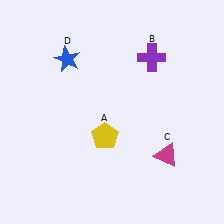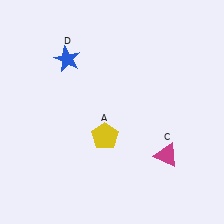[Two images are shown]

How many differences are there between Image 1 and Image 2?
There is 1 difference between the two images.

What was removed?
The purple cross (B) was removed in Image 2.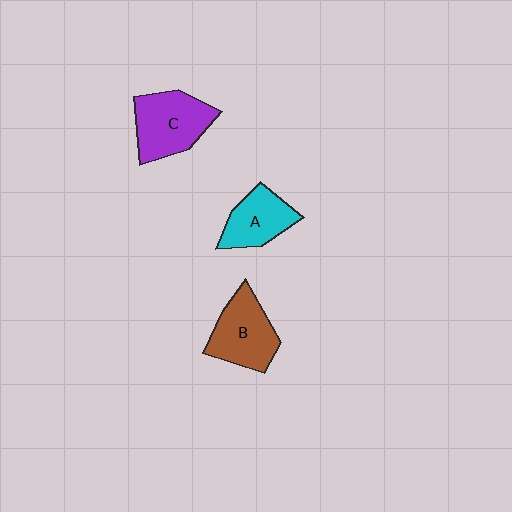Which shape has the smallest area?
Shape A (cyan).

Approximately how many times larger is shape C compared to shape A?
Approximately 1.3 times.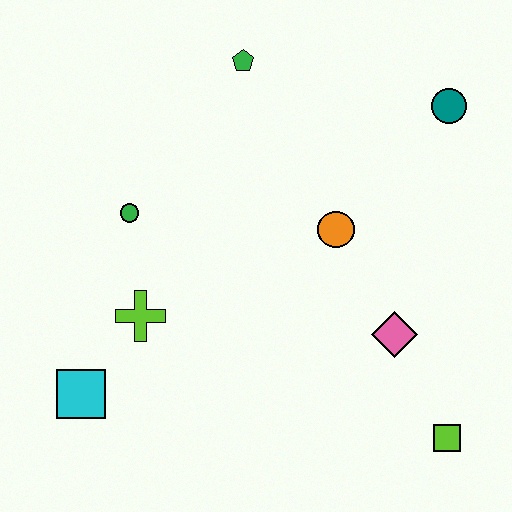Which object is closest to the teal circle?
The orange circle is closest to the teal circle.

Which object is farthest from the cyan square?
The teal circle is farthest from the cyan square.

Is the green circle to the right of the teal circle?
No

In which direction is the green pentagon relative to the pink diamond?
The green pentagon is above the pink diamond.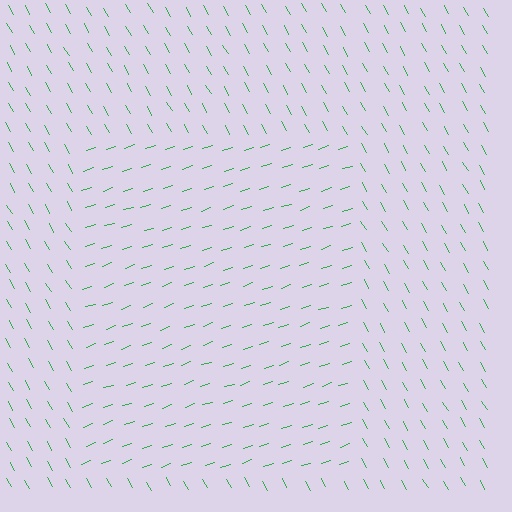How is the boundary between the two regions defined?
The boundary is defined purely by a change in line orientation (approximately 79 degrees difference). All lines are the same color and thickness.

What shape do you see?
I see a rectangle.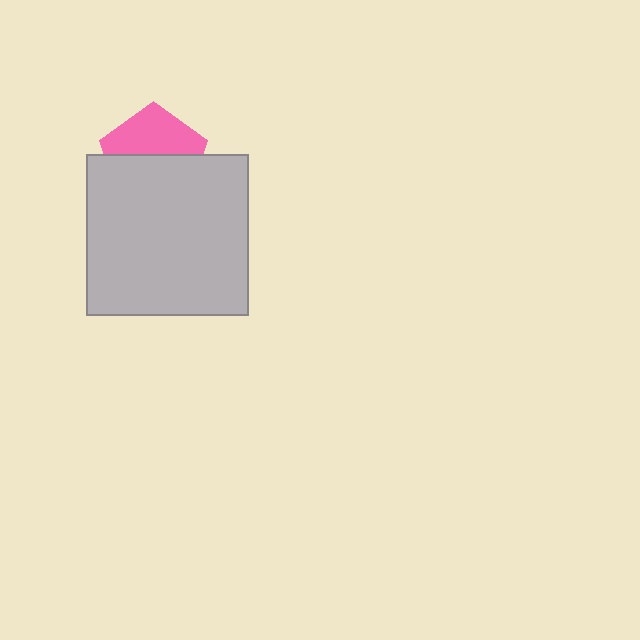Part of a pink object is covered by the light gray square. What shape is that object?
It is a pentagon.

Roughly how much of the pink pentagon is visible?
About half of it is visible (roughly 45%).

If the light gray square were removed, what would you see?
You would see the complete pink pentagon.